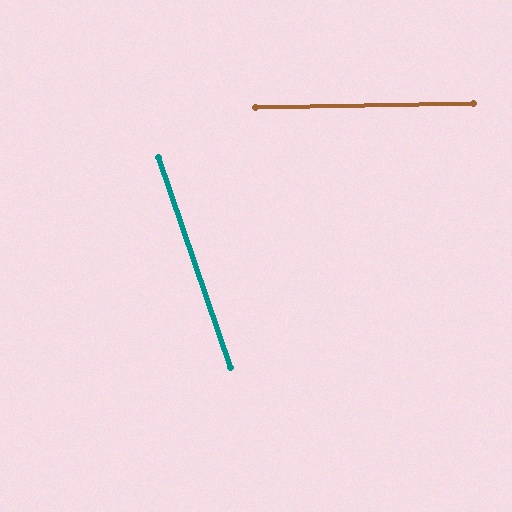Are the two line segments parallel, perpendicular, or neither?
Neither parallel nor perpendicular — they differ by about 72°.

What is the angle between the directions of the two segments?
Approximately 72 degrees.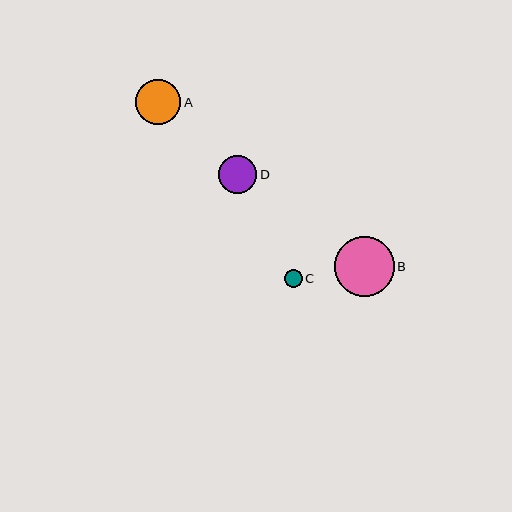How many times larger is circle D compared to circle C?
Circle D is approximately 2.1 times the size of circle C.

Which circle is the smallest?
Circle C is the smallest with a size of approximately 18 pixels.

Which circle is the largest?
Circle B is the largest with a size of approximately 60 pixels.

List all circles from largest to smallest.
From largest to smallest: B, A, D, C.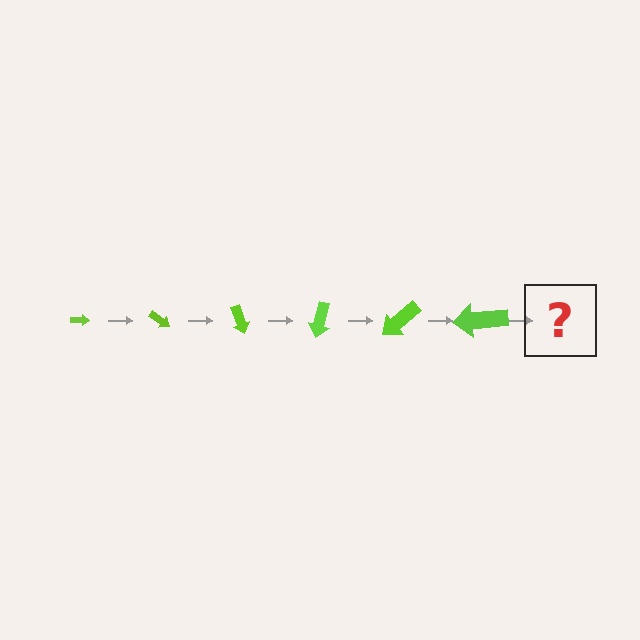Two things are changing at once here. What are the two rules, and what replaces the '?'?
The two rules are that the arrow grows larger each step and it rotates 35 degrees each step. The '?' should be an arrow, larger than the previous one and rotated 210 degrees from the start.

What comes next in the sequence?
The next element should be an arrow, larger than the previous one and rotated 210 degrees from the start.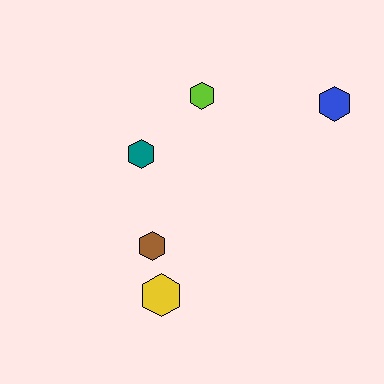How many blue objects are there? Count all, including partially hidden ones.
There is 1 blue object.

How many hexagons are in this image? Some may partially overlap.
There are 5 hexagons.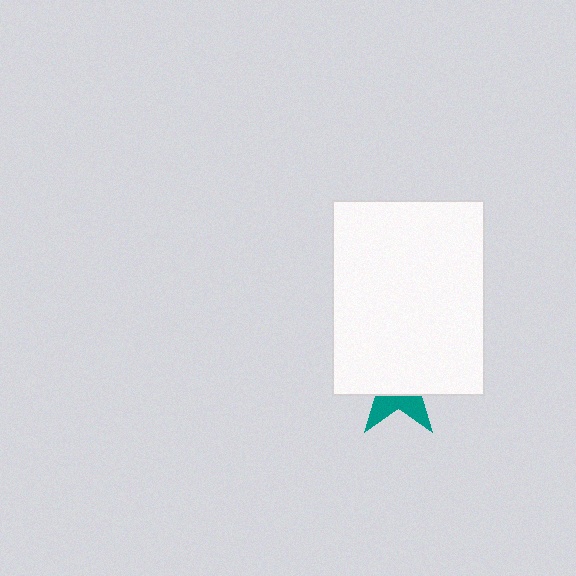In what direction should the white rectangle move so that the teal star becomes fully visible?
The white rectangle should move up. That is the shortest direction to clear the overlap and leave the teal star fully visible.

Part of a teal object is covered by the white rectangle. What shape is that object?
It is a star.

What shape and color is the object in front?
The object in front is a white rectangle.